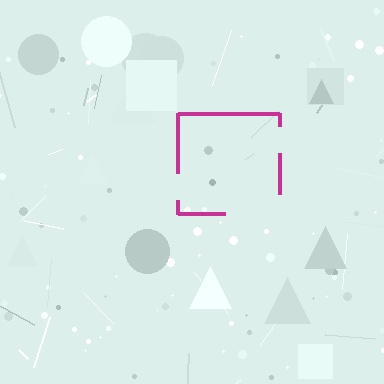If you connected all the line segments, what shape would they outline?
They would outline a square.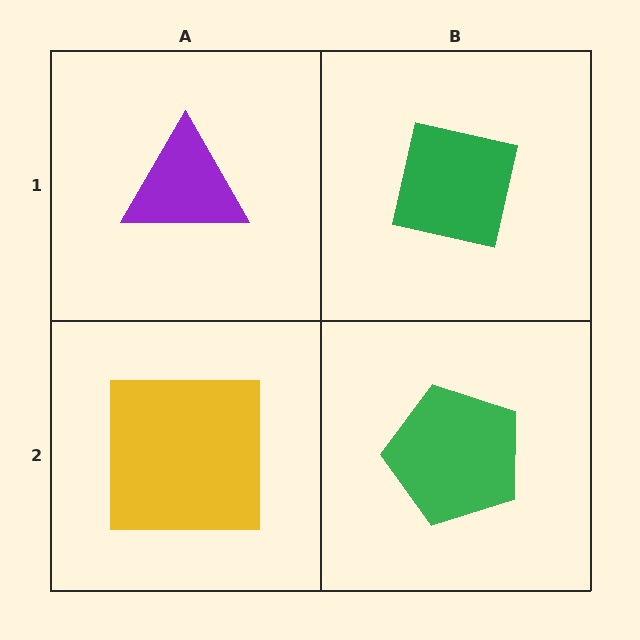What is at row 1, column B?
A green square.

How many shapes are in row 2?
2 shapes.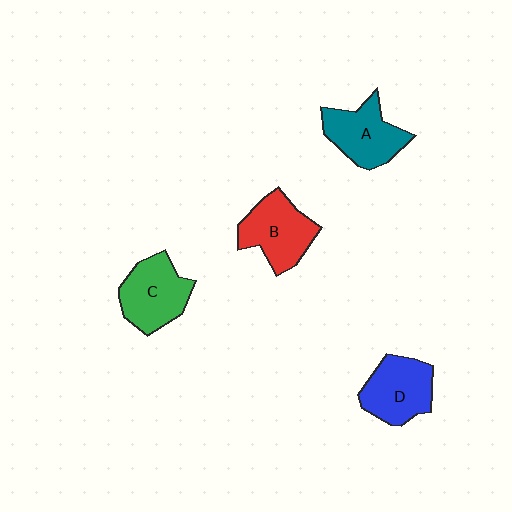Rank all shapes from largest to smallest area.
From largest to smallest: B (red), C (green), D (blue), A (teal).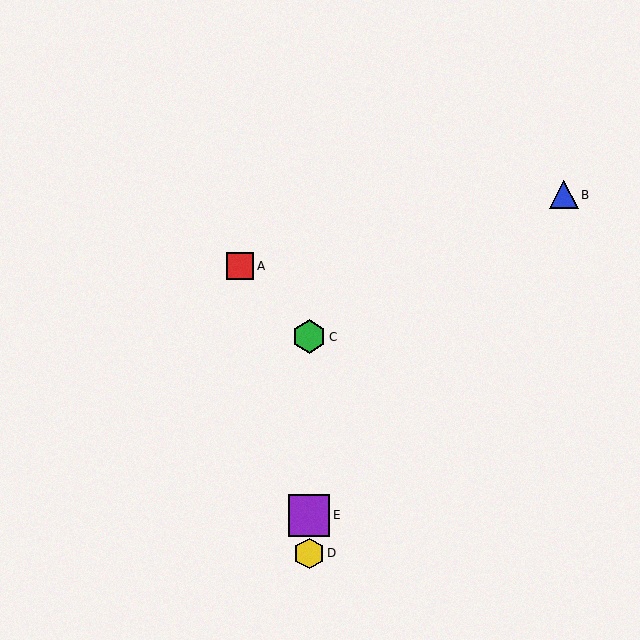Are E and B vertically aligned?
No, E is at x≈309 and B is at x≈564.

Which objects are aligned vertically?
Objects C, D, E are aligned vertically.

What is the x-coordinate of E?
Object E is at x≈309.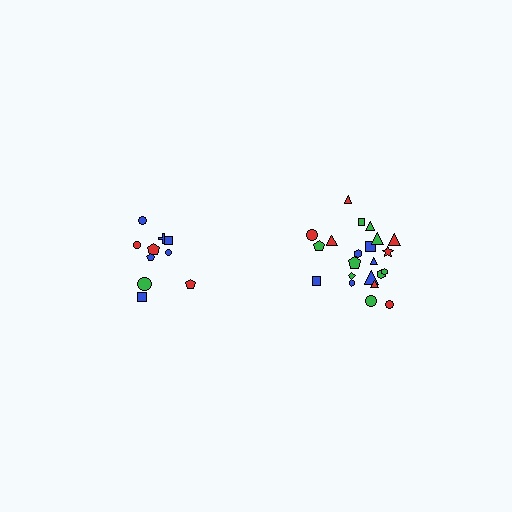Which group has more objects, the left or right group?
The right group.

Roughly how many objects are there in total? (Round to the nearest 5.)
Roughly 30 objects in total.